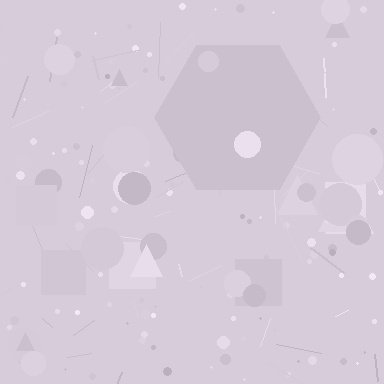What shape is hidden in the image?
A hexagon is hidden in the image.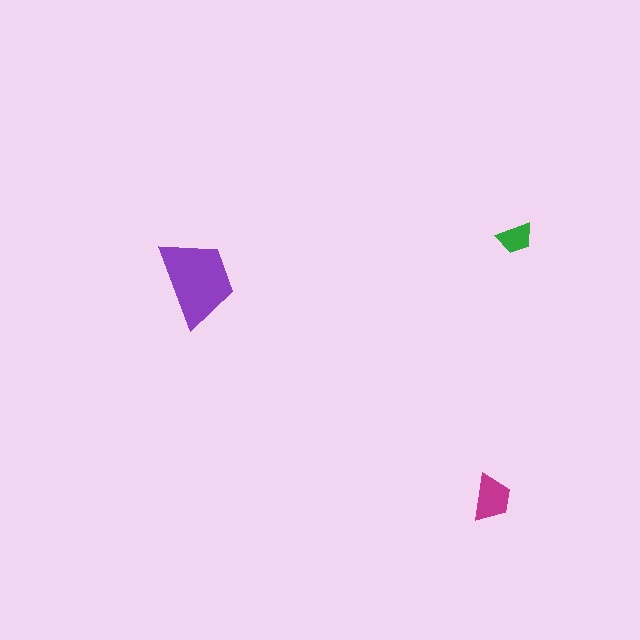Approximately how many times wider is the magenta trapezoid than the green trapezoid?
About 1.5 times wider.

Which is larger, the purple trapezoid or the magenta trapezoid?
The purple one.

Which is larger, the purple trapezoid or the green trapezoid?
The purple one.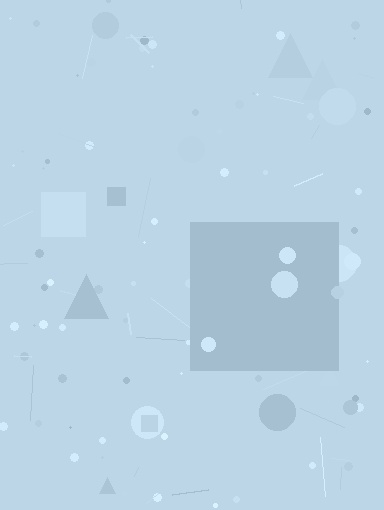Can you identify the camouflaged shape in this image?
The camouflaged shape is a square.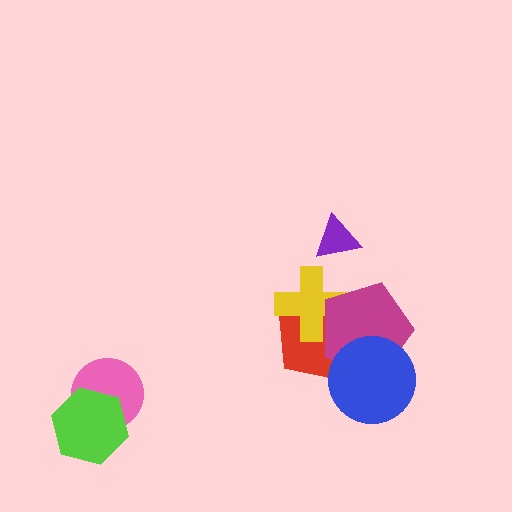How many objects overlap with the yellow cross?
2 objects overlap with the yellow cross.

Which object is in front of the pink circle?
The lime hexagon is in front of the pink circle.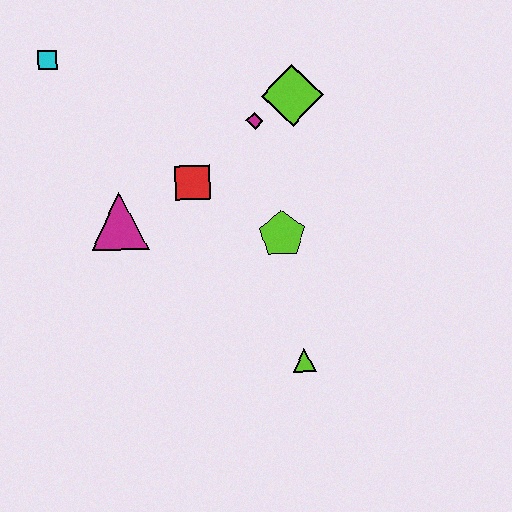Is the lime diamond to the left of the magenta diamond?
No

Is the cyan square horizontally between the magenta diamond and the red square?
No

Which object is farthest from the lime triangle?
The cyan square is farthest from the lime triangle.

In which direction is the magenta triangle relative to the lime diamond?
The magenta triangle is to the left of the lime diamond.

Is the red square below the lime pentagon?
No